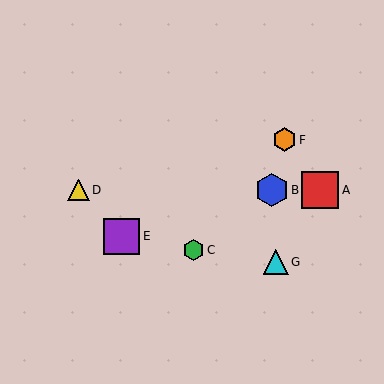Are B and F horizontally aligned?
No, B is at y≈190 and F is at y≈140.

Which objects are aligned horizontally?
Objects A, B, D are aligned horizontally.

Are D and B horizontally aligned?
Yes, both are at y≈190.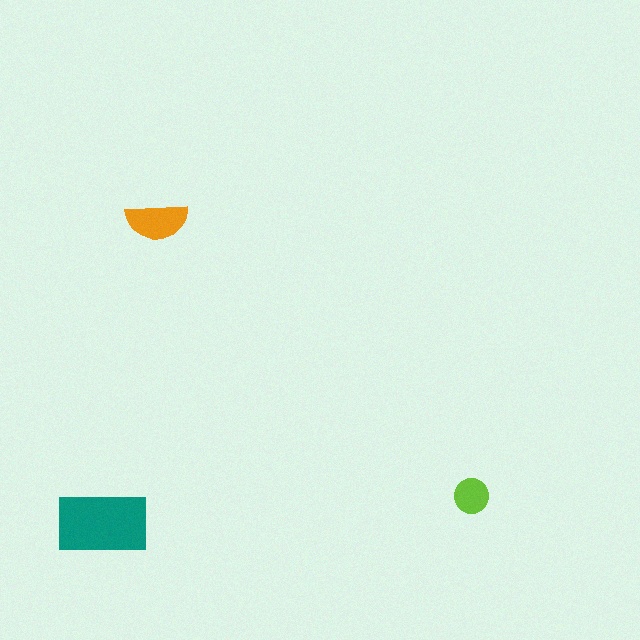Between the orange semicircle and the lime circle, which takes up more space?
The orange semicircle.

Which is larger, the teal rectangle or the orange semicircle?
The teal rectangle.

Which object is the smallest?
The lime circle.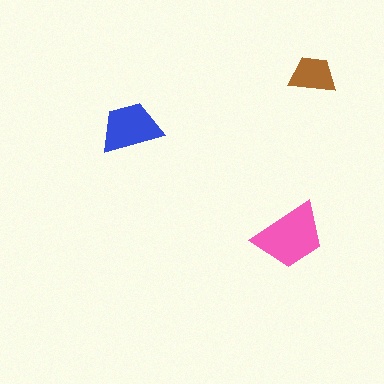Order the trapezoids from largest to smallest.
the pink one, the blue one, the brown one.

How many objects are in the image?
There are 3 objects in the image.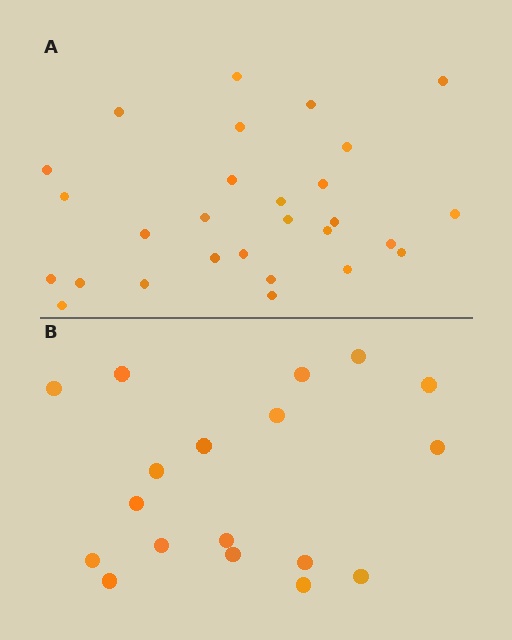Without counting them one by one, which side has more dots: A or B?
Region A (the top region) has more dots.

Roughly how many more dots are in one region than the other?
Region A has roughly 10 or so more dots than region B.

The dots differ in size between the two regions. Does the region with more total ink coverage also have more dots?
No. Region B has more total ink coverage because its dots are larger, but region A actually contains more individual dots. Total area can be misleading — the number of items is what matters here.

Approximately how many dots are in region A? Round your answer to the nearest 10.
About 30 dots. (The exact count is 28, which rounds to 30.)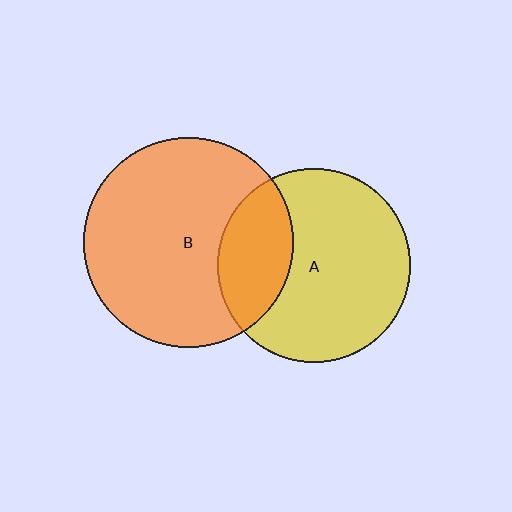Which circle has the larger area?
Circle B (orange).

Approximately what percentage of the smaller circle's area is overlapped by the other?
Approximately 25%.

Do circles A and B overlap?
Yes.